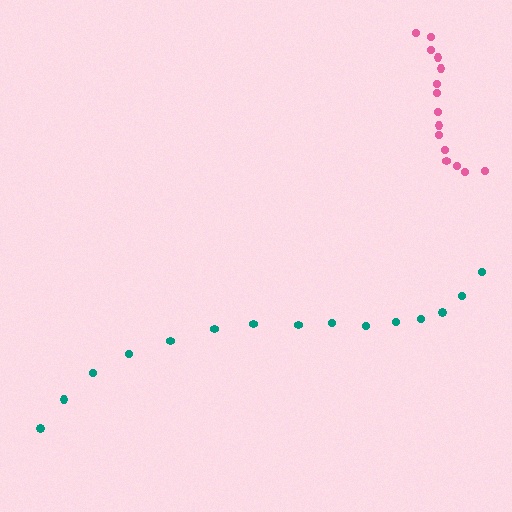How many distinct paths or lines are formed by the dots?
There are 2 distinct paths.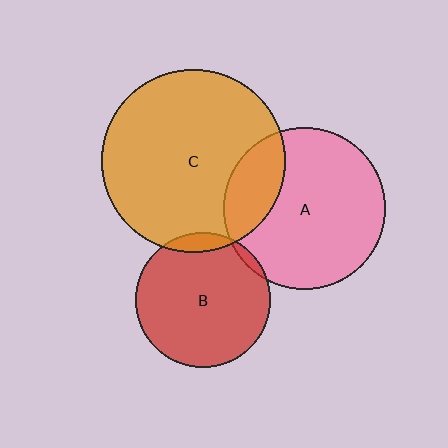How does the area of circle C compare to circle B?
Approximately 1.8 times.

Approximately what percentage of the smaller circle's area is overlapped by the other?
Approximately 20%.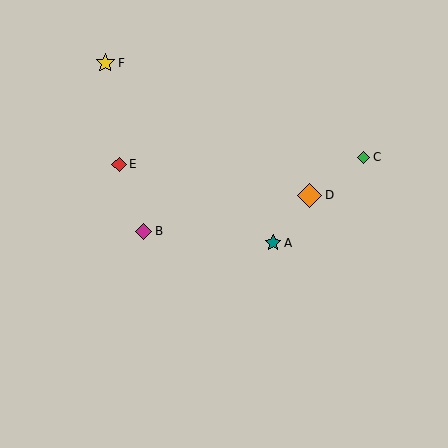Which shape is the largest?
The orange diamond (labeled D) is the largest.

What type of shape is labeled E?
Shape E is a red diamond.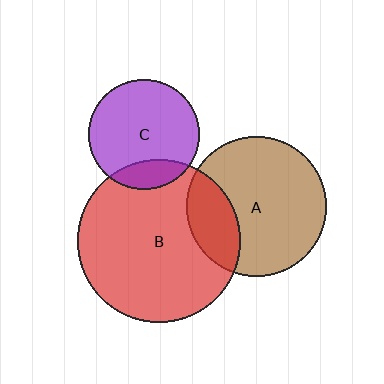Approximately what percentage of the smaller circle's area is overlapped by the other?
Approximately 25%.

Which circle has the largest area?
Circle B (red).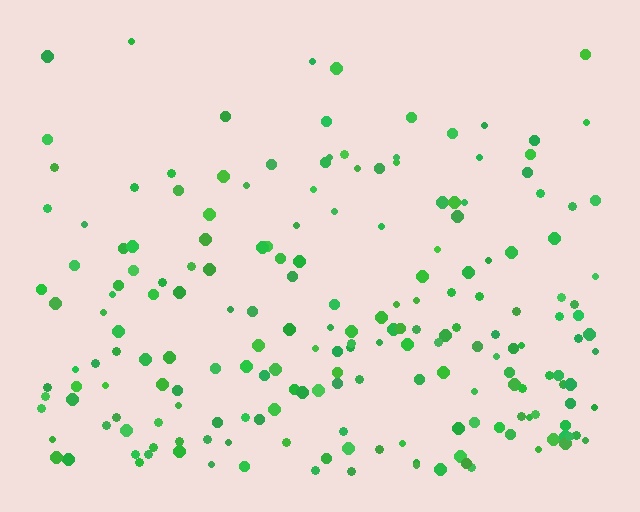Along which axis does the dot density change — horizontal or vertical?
Vertical.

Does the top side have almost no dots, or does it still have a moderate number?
Still a moderate number, just noticeably fewer than the bottom.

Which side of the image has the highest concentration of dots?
The bottom.